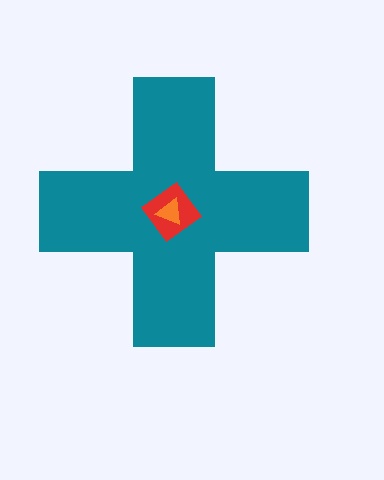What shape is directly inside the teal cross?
The red diamond.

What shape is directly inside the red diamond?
The orange triangle.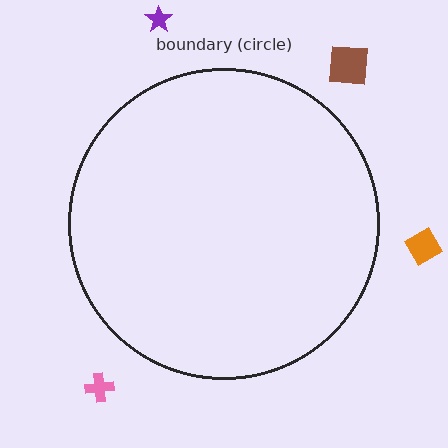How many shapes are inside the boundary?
0 inside, 4 outside.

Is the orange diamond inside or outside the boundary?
Outside.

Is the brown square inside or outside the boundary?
Outside.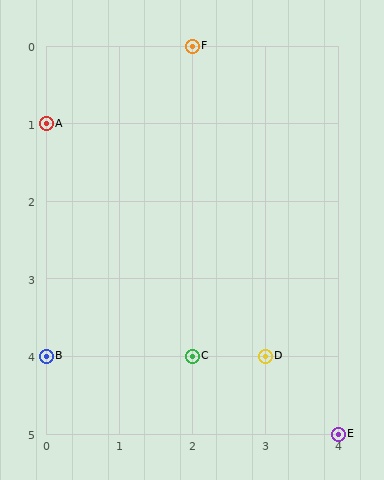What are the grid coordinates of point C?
Point C is at grid coordinates (2, 4).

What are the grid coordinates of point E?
Point E is at grid coordinates (4, 5).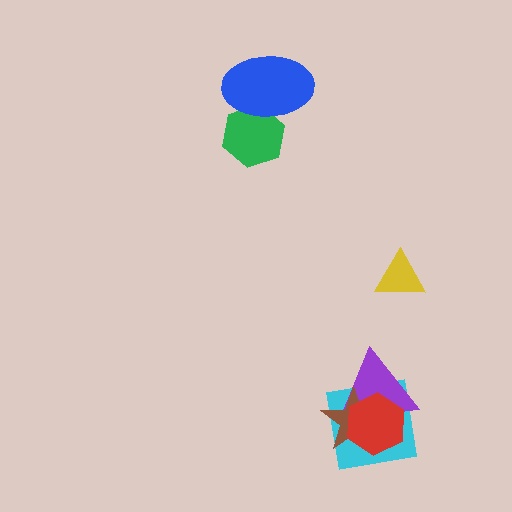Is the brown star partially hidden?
Yes, it is partially covered by another shape.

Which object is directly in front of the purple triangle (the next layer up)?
The brown star is directly in front of the purple triangle.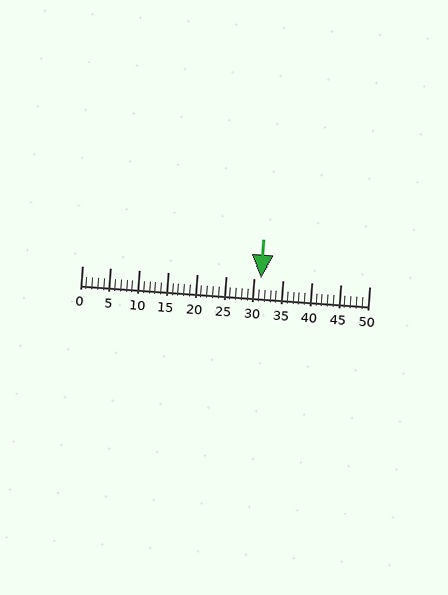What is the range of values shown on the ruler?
The ruler shows values from 0 to 50.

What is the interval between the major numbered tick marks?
The major tick marks are spaced 5 units apart.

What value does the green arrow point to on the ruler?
The green arrow points to approximately 31.